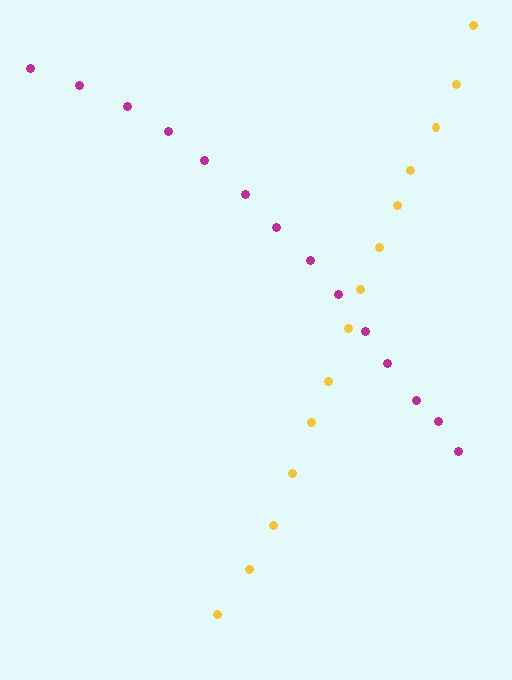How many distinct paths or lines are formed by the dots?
There are 2 distinct paths.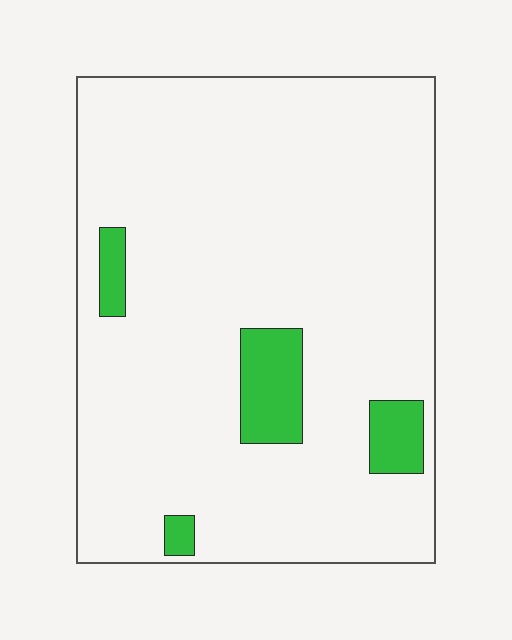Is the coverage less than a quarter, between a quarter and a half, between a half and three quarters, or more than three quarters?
Less than a quarter.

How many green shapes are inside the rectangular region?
4.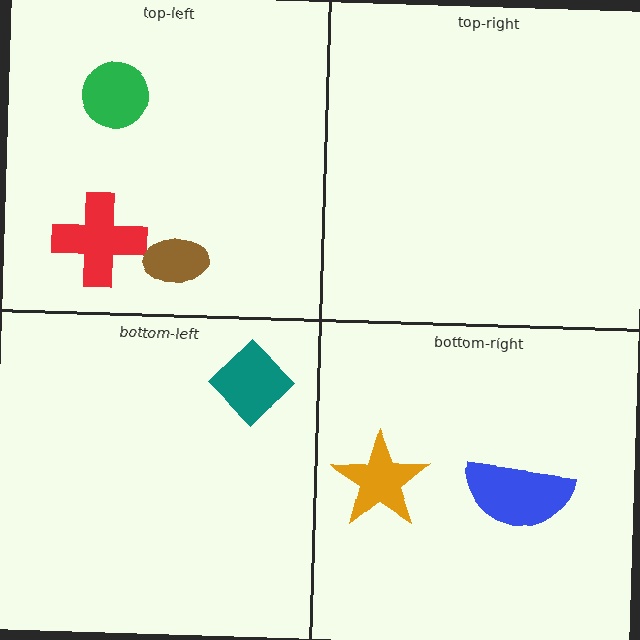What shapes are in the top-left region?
The red cross, the brown ellipse, the green circle.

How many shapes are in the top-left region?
3.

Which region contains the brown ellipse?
The top-left region.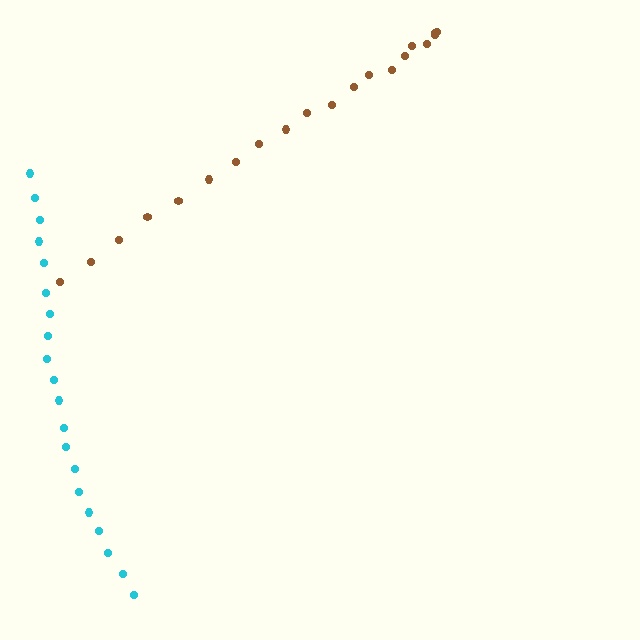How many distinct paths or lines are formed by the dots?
There are 2 distinct paths.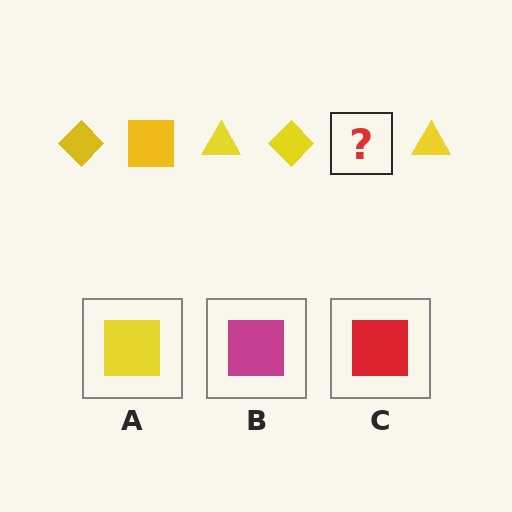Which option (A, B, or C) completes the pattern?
A.